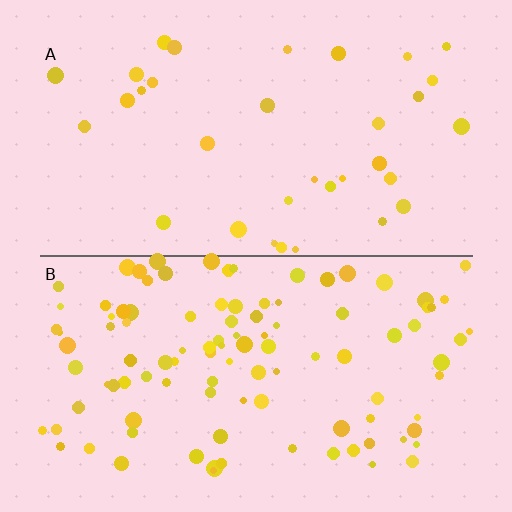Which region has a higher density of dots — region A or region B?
B (the bottom).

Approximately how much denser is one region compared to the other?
Approximately 3.1× — region B over region A.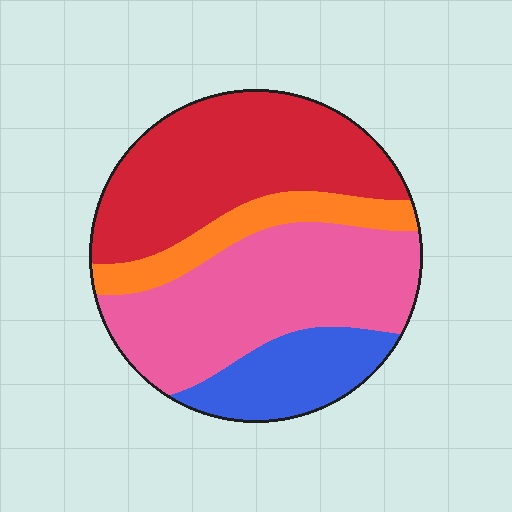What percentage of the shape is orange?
Orange covers about 10% of the shape.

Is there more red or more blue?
Red.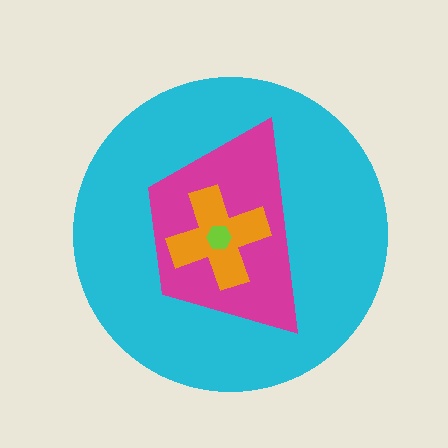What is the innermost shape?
The lime hexagon.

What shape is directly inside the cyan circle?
The magenta trapezoid.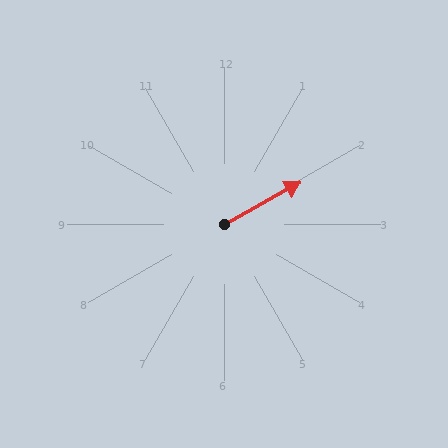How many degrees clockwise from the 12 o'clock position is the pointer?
Approximately 61 degrees.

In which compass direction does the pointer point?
Northeast.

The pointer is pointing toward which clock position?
Roughly 2 o'clock.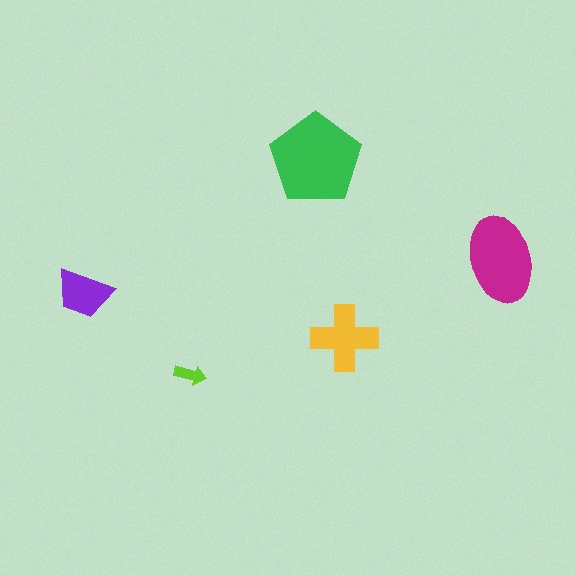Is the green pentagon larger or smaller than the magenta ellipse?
Larger.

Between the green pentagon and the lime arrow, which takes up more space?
The green pentagon.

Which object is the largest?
The green pentagon.